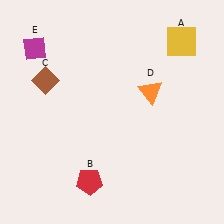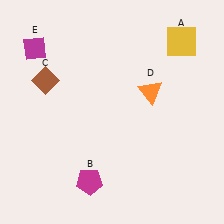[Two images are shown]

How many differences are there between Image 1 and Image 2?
There is 1 difference between the two images.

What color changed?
The pentagon (B) changed from red in Image 1 to magenta in Image 2.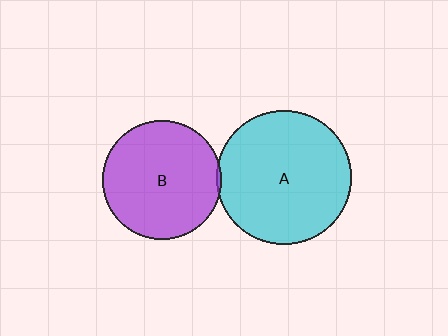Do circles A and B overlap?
Yes.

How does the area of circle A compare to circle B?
Approximately 1.3 times.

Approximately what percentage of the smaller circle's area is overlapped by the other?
Approximately 5%.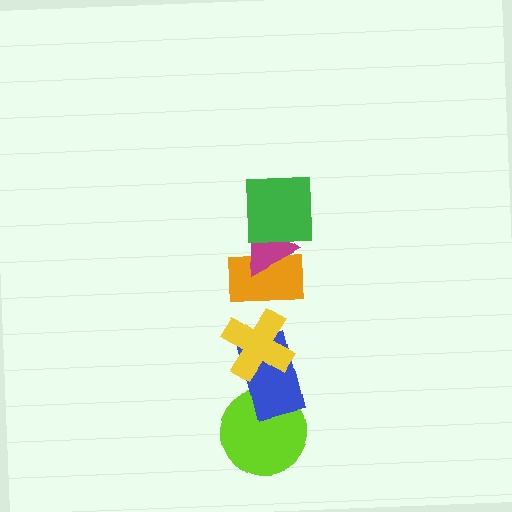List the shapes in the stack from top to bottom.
From top to bottom: the green square, the magenta triangle, the orange rectangle, the yellow cross, the blue rectangle, the lime circle.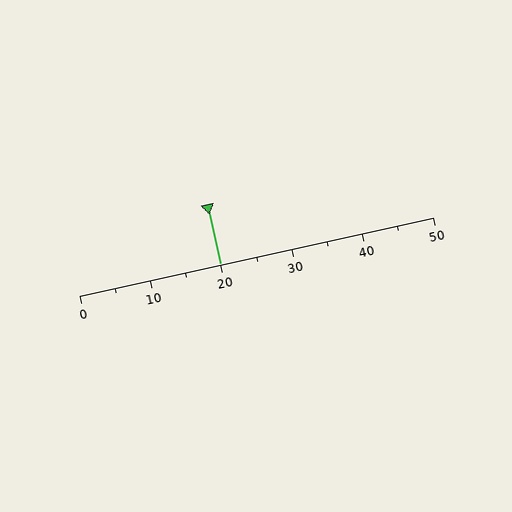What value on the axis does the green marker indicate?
The marker indicates approximately 20.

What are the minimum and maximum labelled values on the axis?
The axis runs from 0 to 50.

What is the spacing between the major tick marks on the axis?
The major ticks are spaced 10 apart.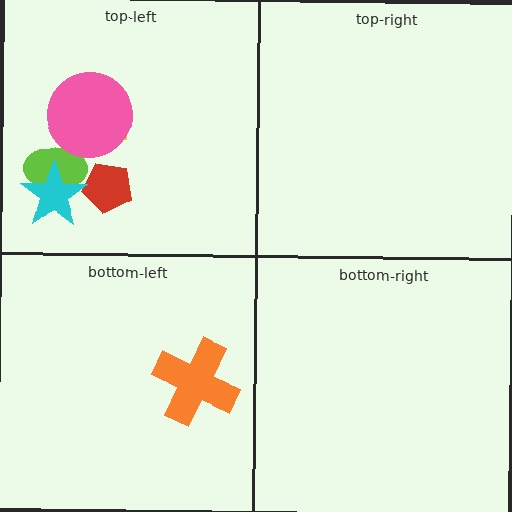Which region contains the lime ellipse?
The top-left region.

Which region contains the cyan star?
The top-left region.